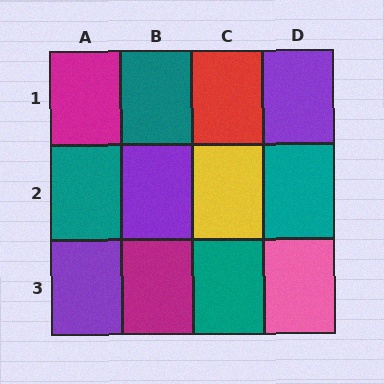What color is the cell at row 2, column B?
Purple.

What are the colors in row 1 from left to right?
Magenta, teal, red, purple.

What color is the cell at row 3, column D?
Pink.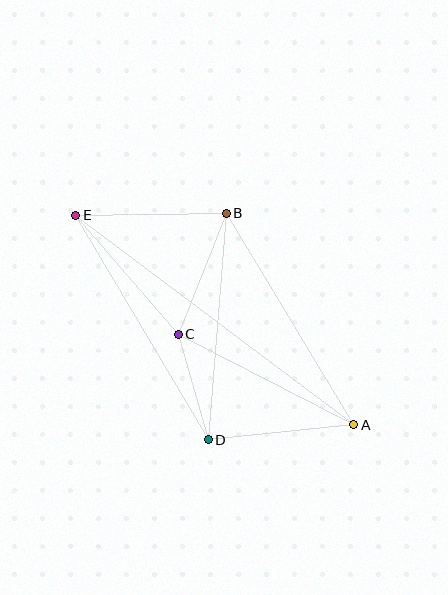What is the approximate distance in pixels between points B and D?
The distance between B and D is approximately 227 pixels.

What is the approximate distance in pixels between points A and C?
The distance between A and C is approximately 197 pixels.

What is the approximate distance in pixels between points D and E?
The distance between D and E is approximately 261 pixels.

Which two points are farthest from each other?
Points A and E are farthest from each other.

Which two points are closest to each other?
Points C and D are closest to each other.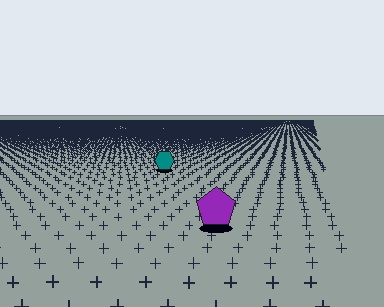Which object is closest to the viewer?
The purple pentagon is closest. The texture marks near it are larger and more spread out.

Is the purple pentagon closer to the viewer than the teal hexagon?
Yes. The purple pentagon is closer — you can tell from the texture gradient: the ground texture is coarser near it.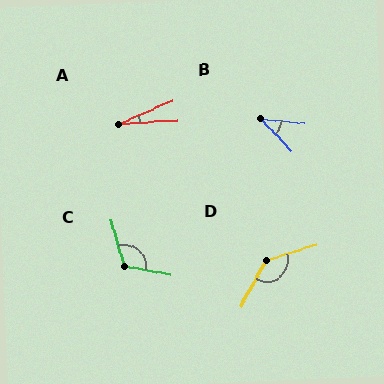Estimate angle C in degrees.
Approximately 117 degrees.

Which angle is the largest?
D, at approximately 136 degrees.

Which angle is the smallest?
A, at approximately 19 degrees.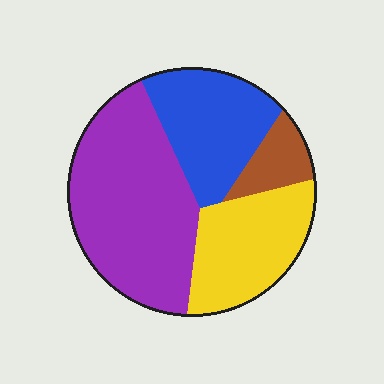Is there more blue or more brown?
Blue.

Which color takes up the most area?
Purple, at roughly 45%.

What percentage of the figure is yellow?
Yellow covers 24% of the figure.